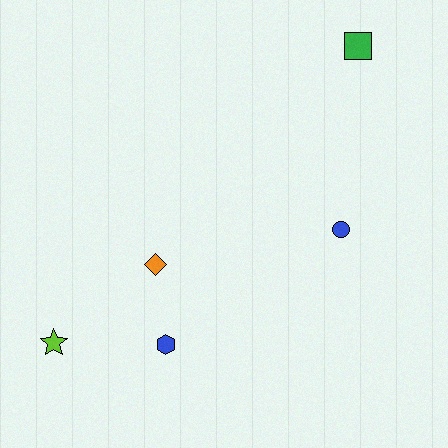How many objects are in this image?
There are 5 objects.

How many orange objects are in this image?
There is 1 orange object.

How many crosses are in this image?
There are no crosses.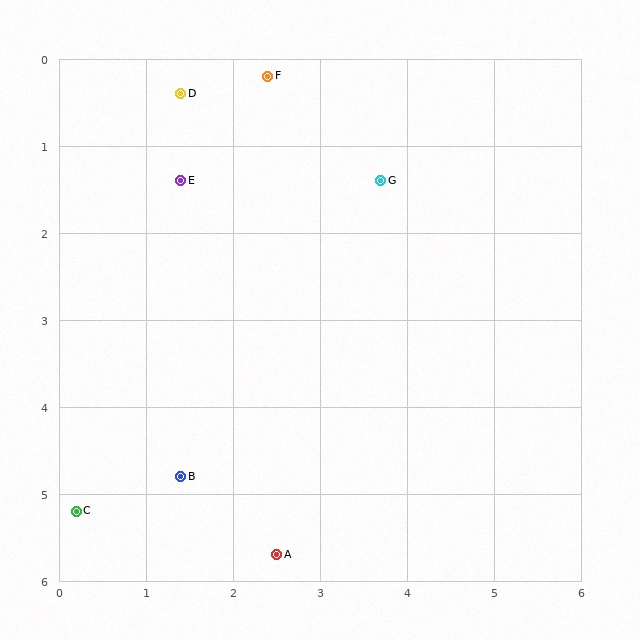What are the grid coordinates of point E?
Point E is at approximately (1.4, 1.4).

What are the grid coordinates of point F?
Point F is at approximately (2.4, 0.2).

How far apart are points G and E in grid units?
Points G and E are about 2.3 grid units apart.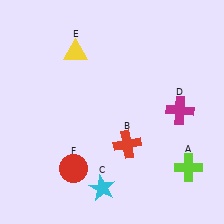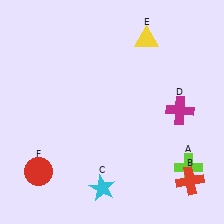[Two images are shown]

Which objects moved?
The objects that moved are: the red cross (B), the yellow triangle (E), the red circle (F).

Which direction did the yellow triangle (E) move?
The yellow triangle (E) moved right.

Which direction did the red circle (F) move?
The red circle (F) moved left.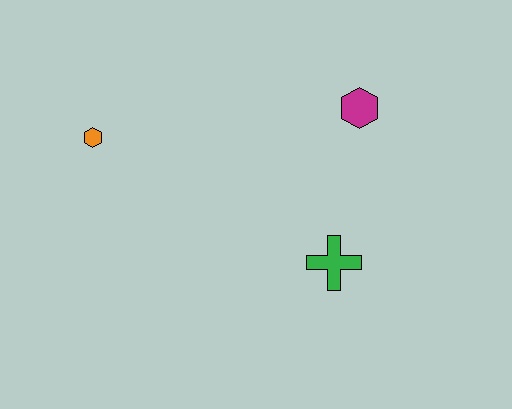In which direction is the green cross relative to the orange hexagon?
The green cross is to the right of the orange hexagon.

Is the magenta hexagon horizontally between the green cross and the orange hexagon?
No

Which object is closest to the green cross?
The magenta hexagon is closest to the green cross.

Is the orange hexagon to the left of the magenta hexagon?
Yes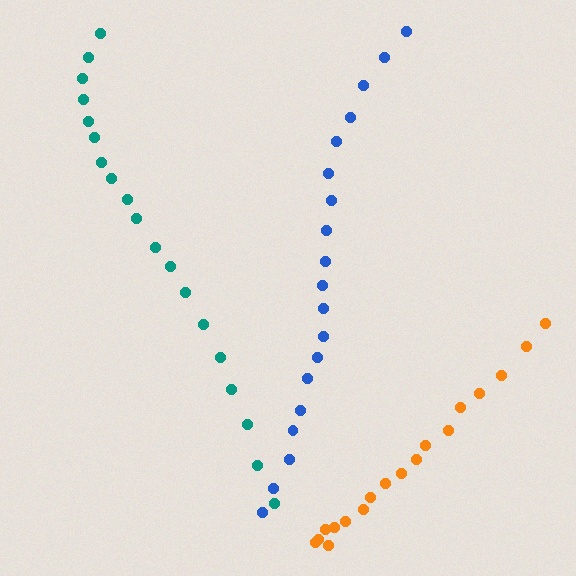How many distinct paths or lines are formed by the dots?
There are 3 distinct paths.